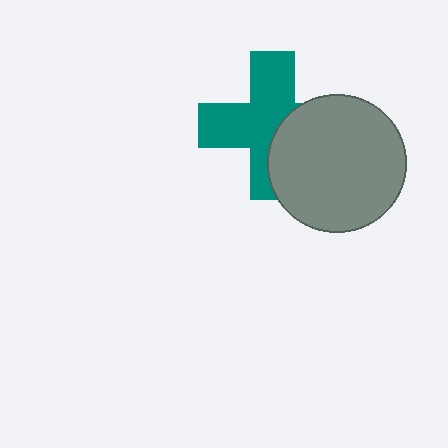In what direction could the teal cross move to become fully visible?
The teal cross could move left. That would shift it out from behind the gray circle entirely.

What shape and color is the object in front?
The object in front is a gray circle.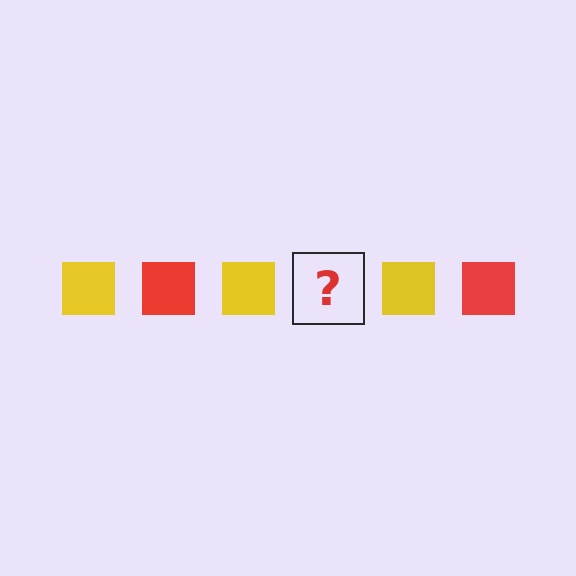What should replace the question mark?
The question mark should be replaced with a red square.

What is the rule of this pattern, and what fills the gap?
The rule is that the pattern cycles through yellow, red squares. The gap should be filled with a red square.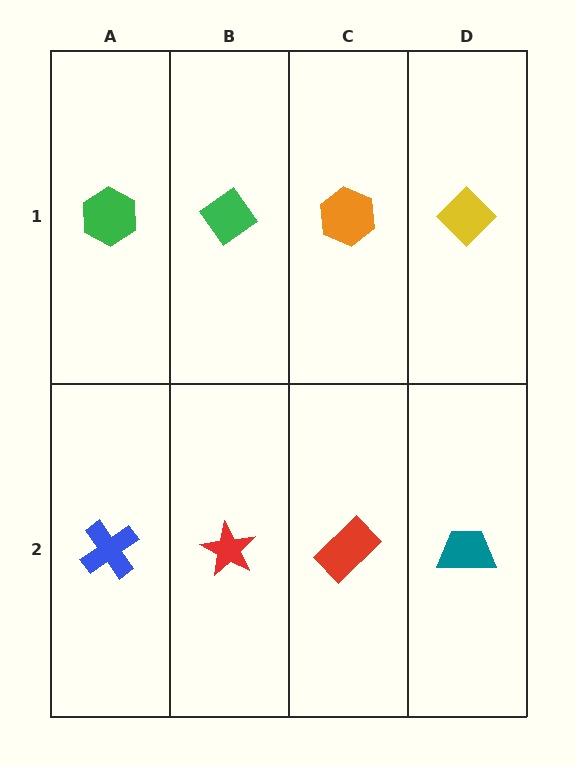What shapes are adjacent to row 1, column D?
A teal trapezoid (row 2, column D), an orange hexagon (row 1, column C).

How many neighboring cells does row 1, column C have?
3.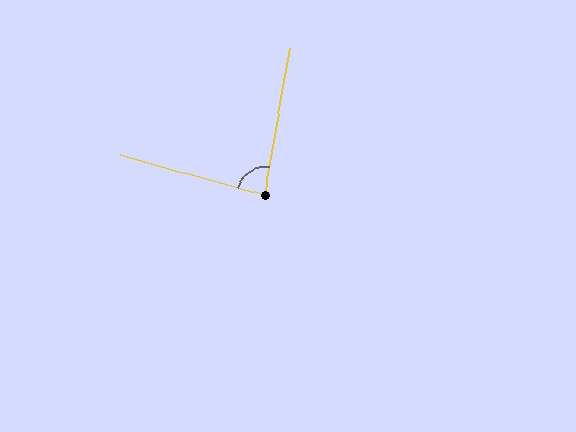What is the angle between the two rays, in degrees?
Approximately 84 degrees.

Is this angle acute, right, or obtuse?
It is acute.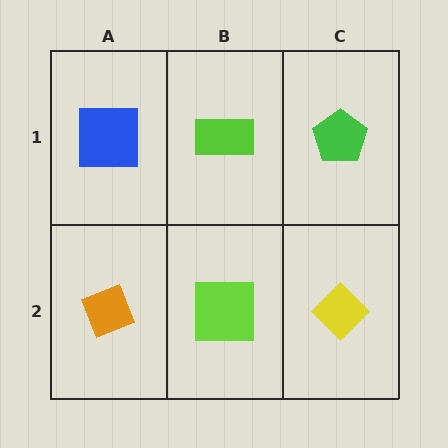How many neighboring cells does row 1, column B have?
3.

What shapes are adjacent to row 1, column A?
An orange diamond (row 2, column A), a lime rectangle (row 1, column B).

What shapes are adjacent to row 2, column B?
A lime rectangle (row 1, column B), an orange diamond (row 2, column A), a yellow diamond (row 2, column C).